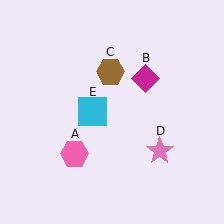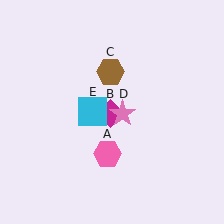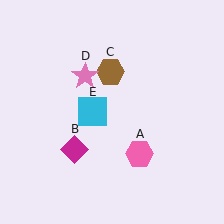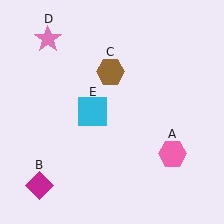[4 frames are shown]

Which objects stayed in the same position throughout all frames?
Brown hexagon (object C) and cyan square (object E) remained stationary.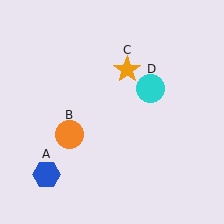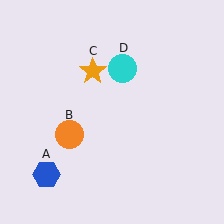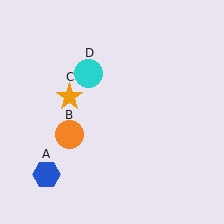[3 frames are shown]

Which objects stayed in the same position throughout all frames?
Blue hexagon (object A) and orange circle (object B) remained stationary.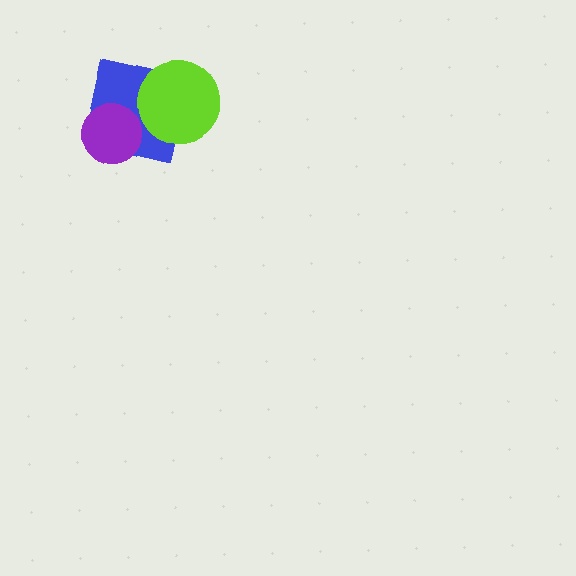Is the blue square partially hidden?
Yes, it is partially covered by another shape.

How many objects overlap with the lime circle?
1 object overlaps with the lime circle.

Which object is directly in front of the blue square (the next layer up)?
The lime circle is directly in front of the blue square.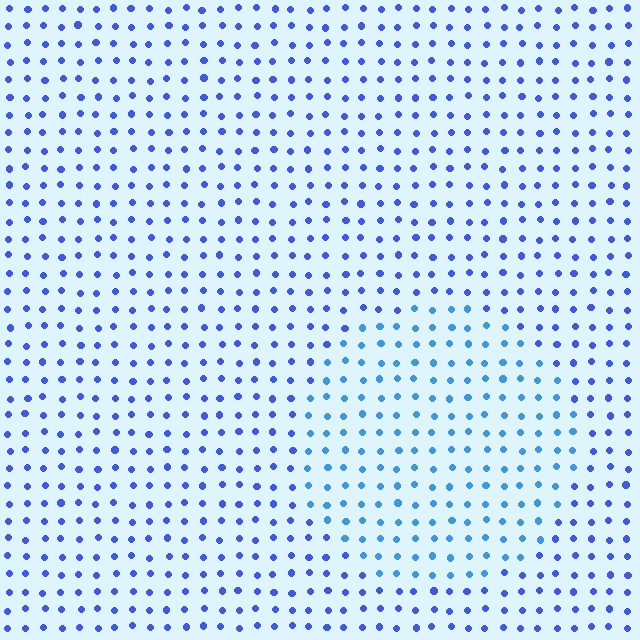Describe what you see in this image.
The image is filled with small blue elements in a uniform arrangement. A circle-shaped region is visible where the elements are tinted to a slightly different hue, forming a subtle color boundary.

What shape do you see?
I see a circle.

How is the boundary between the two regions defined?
The boundary is defined purely by a slight shift in hue (about 23 degrees). Spacing, size, and orientation are identical on both sides.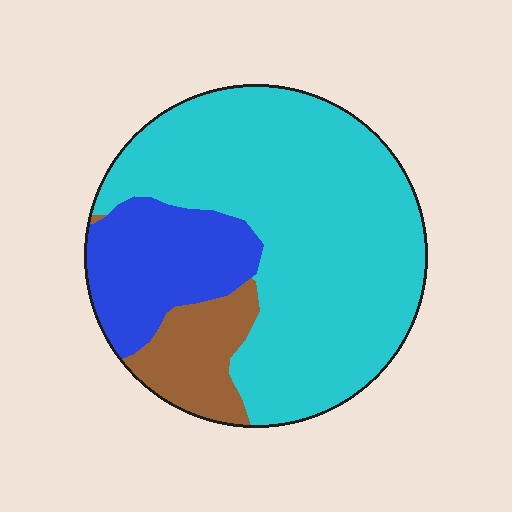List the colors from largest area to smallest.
From largest to smallest: cyan, blue, brown.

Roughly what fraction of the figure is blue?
Blue covers around 20% of the figure.